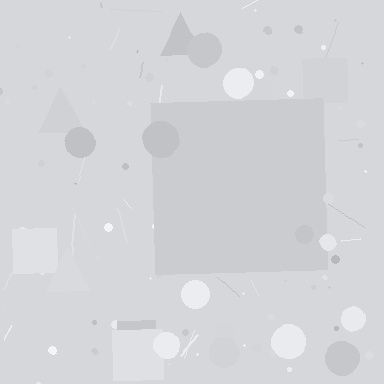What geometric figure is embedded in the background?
A square is embedded in the background.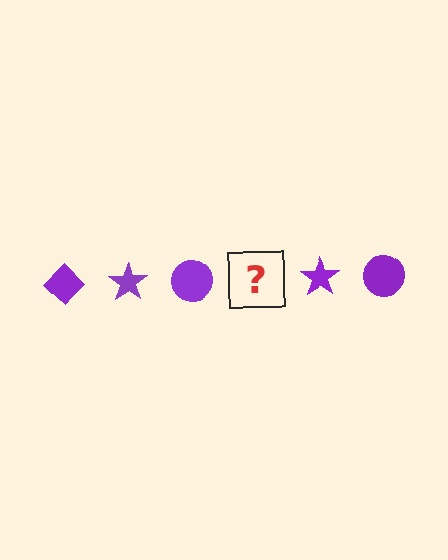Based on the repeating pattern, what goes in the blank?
The blank should be a purple diamond.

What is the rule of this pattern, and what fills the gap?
The rule is that the pattern cycles through diamond, star, circle shapes in purple. The gap should be filled with a purple diamond.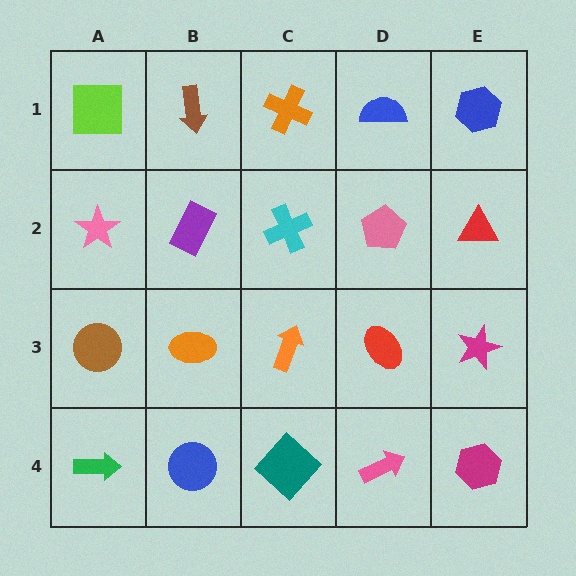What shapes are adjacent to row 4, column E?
A magenta star (row 3, column E), a pink arrow (row 4, column D).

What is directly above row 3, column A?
A pink star.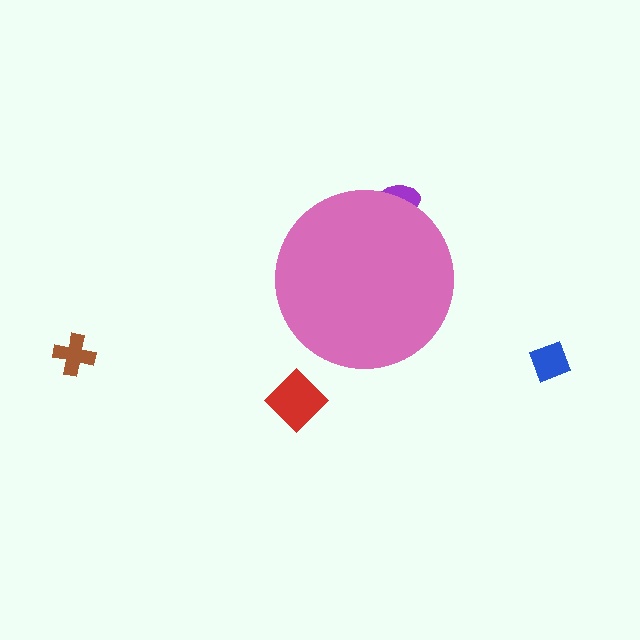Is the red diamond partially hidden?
No, the red diamond is fully visible.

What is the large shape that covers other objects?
A pink circle.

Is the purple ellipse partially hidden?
Yes, the purple ellipse is partially hidden behind the pink circle.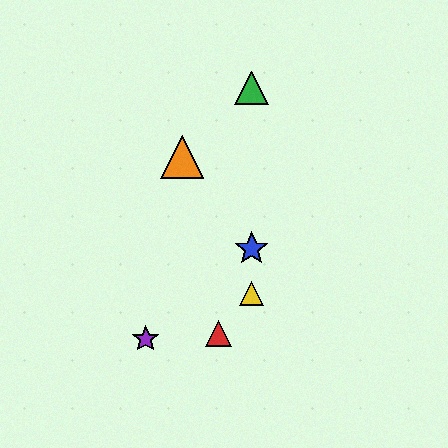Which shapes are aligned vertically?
The blue star, the green triangle, the yellow triangle are aligned vertically.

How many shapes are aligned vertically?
3 shapes (the blue star, the green triangle, the yellow triangle) are aligned vertically.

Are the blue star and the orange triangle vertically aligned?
No, the blue star is at x≈252 and the orange triangle is at x≈182.